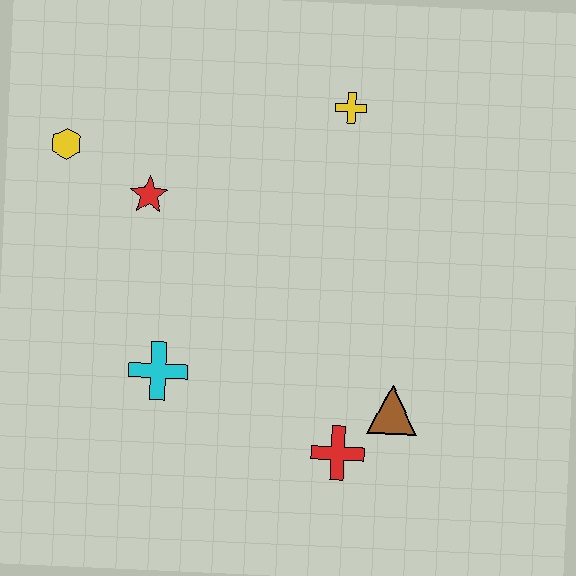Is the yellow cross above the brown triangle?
Yes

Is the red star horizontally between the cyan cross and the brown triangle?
No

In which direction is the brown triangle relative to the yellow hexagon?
The brown triangle is to the right of the yellow hexagon.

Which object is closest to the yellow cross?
The red star is closest to the yellow cross.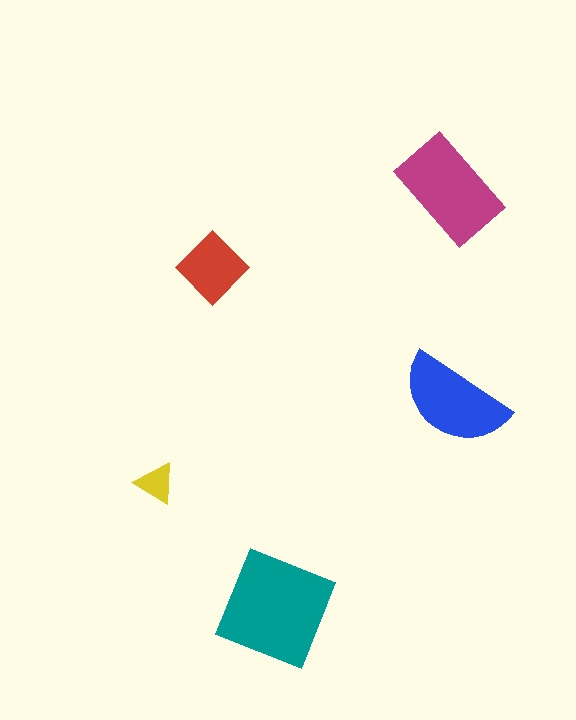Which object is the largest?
The teal square.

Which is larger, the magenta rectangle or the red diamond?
The magenta rectangle.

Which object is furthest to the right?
The blue semicircle is rightmost.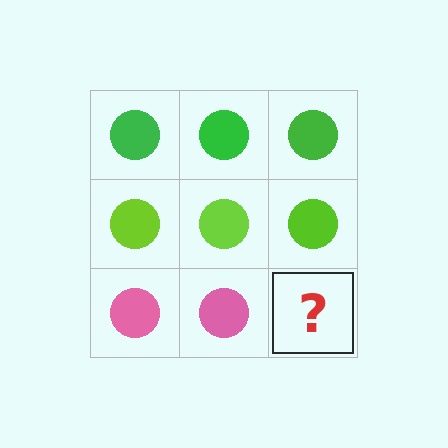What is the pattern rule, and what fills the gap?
The rule is that each row has a consistent color. The gap should be filled with a pink circle.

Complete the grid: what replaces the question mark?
The question mark should be replaced with a pink circle.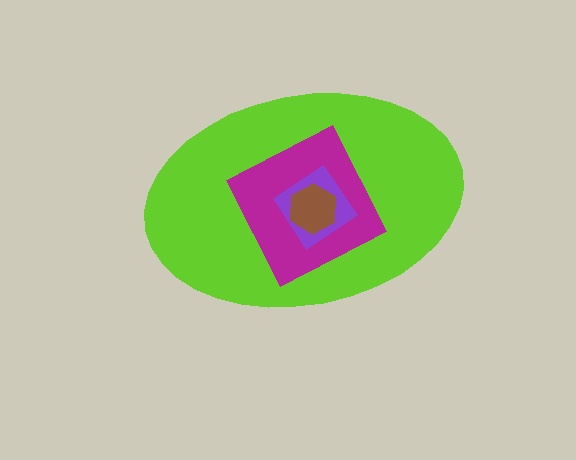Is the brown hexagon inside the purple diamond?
Yes.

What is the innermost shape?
The brown hexagon.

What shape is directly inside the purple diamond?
The brown hexagon.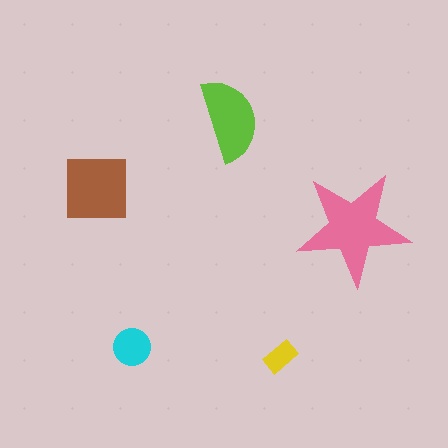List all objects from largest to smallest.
The pink star, the brown square, the lime semicircle, the cyan circle, the yellow rectangle.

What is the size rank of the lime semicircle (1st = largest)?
3rd.